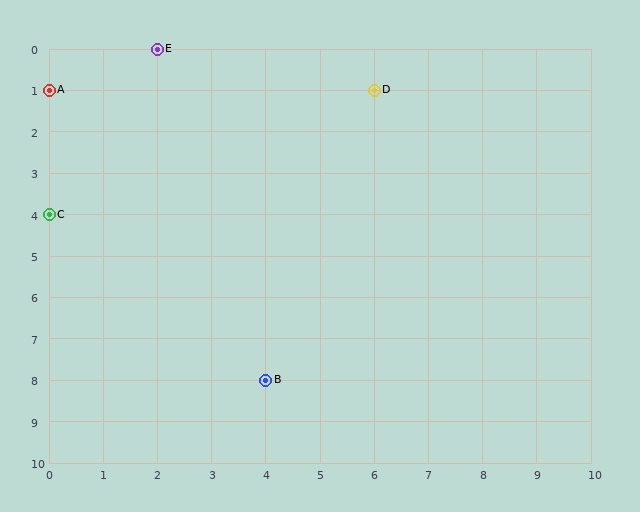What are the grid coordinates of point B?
Point B is at grid coordinates (4, 8).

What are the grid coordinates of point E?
Point E is at grid coordinates (2, 0).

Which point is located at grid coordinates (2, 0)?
Point E is at (2, 0).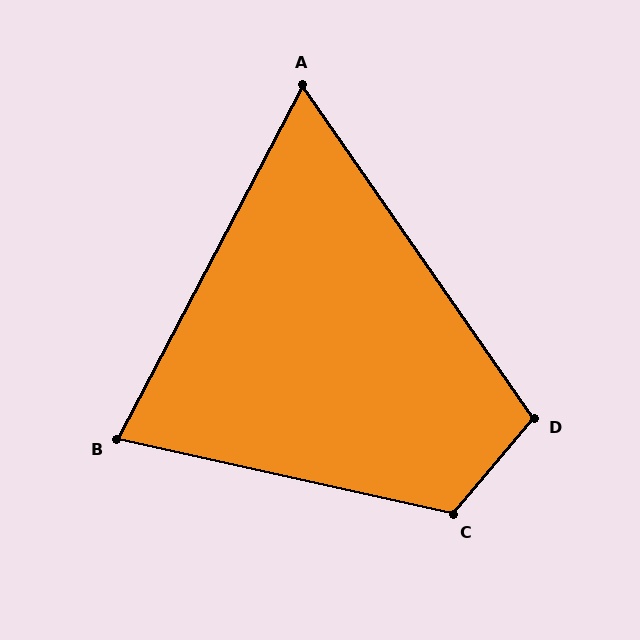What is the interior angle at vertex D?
Approximately 105 degrees (obtuse).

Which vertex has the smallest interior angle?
A, at approximately 63 degrees.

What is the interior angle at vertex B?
Approximately 75 degrees (acute).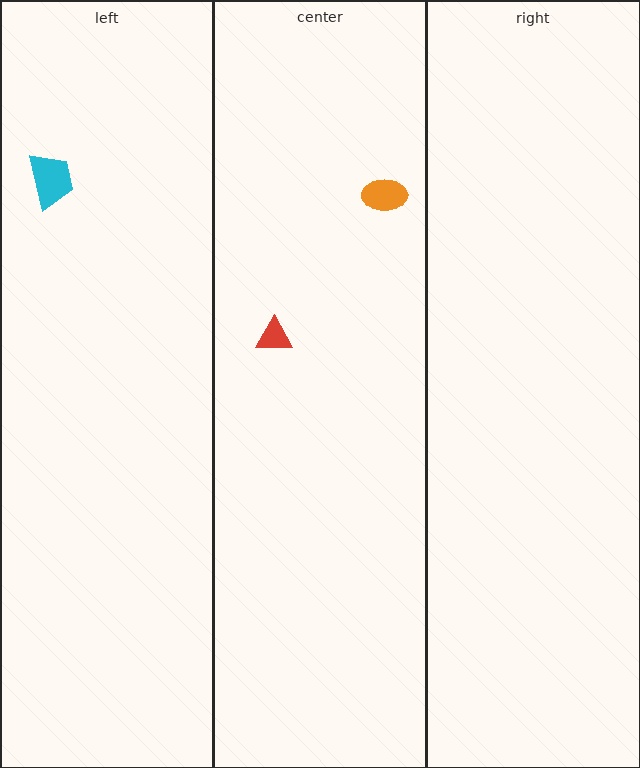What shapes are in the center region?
The orange ellipse, the red triangle.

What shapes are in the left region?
The cyan trapezoid.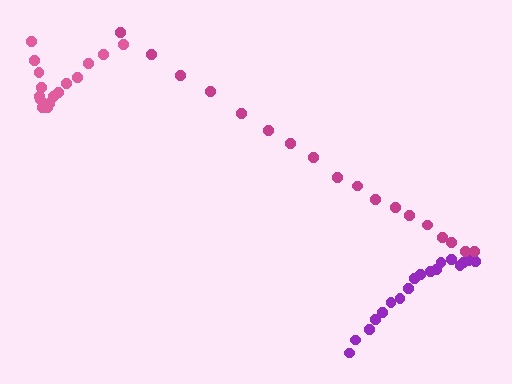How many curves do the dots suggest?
There are 3 distinct paths.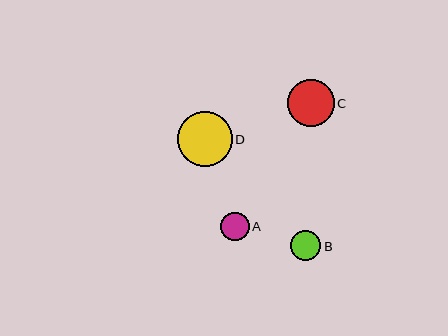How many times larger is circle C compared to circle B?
Circle C is approximately 1.6 times the size of circle B.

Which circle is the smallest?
Circle A is the smallest with a size of approximately 28 pixels.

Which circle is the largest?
Circle D is the largest with a size of approximately 55 pixels.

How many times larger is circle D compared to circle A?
Circle D is approximately 1.9 times the size of circle A.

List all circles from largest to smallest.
From largest to smallest: D, C, B, A.